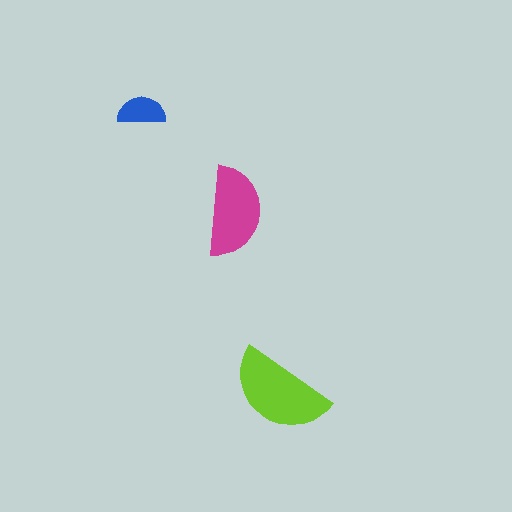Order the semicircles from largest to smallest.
the lime one, the magenta one, the blue one.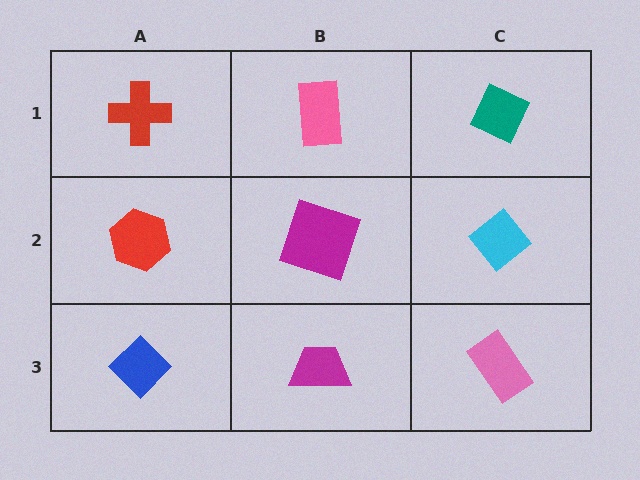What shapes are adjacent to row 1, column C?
A cyan diamond (row 2, column C), a pink rectangle (row 1, column B).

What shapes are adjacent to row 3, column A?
A red hexagon (row 2, column A), a magenta trapezoid (row 3, column B).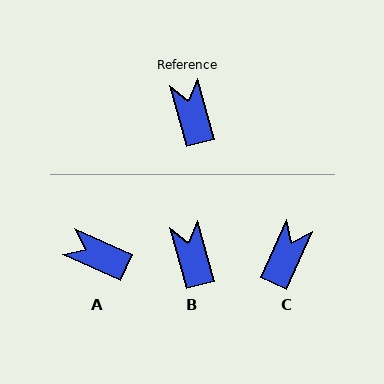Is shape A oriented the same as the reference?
No, it is off by about 50 degrees.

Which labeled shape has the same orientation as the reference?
B.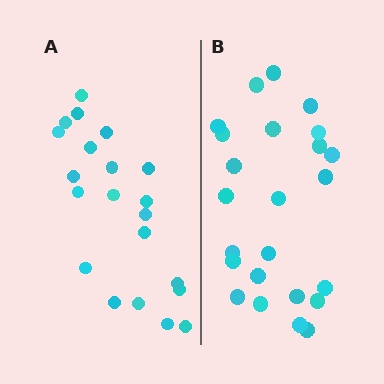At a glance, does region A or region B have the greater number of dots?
Region B (the right region) has more dots.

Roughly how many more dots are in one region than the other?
Region B has just a few more — roughly 2 or 3 more dots than region A.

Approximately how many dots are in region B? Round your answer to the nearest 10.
About 20 dots. (The exact count is 24, which rounds to 20.)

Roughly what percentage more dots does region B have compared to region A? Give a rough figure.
About 15% more.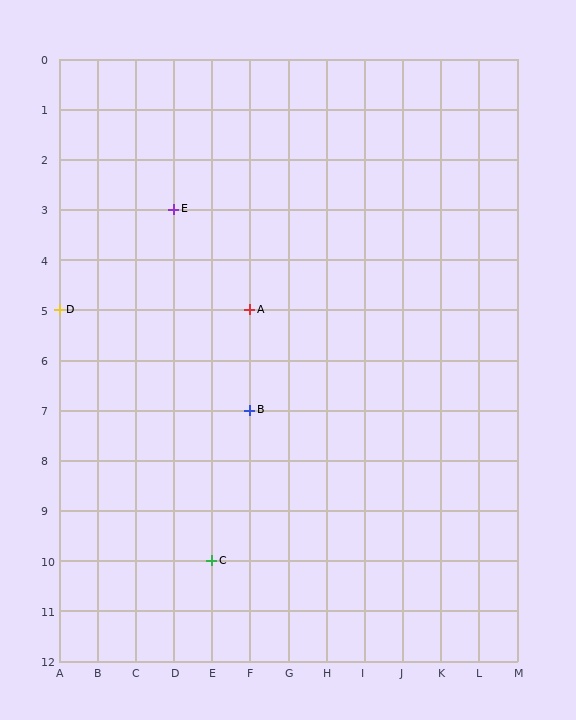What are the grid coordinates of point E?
Point E is at grid coordinates (D, 3).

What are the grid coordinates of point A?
Point A is at grid coordinates (F, 5).